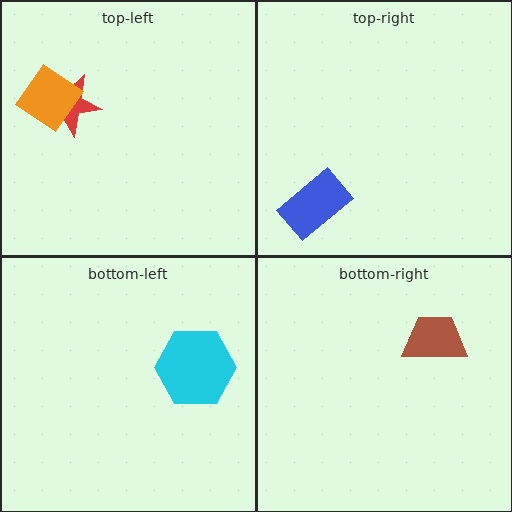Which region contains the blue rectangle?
The top-right region.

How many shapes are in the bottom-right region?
1.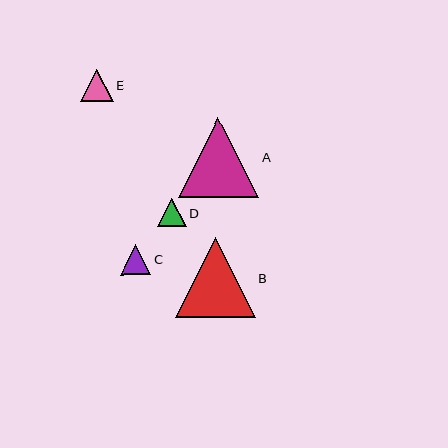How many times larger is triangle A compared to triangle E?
Triangle A is approximately 2.5 times the size of triangle E.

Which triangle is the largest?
Triangle B is the largest with a size of approximately 80 pixels.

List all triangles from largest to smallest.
From largest to smallest: B, A, E, C, D.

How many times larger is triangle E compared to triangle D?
Triangle E is approximately 1.1 times the size of triangle D.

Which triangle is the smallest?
Triangle D is the smallest with a size of approximately 28 pixels.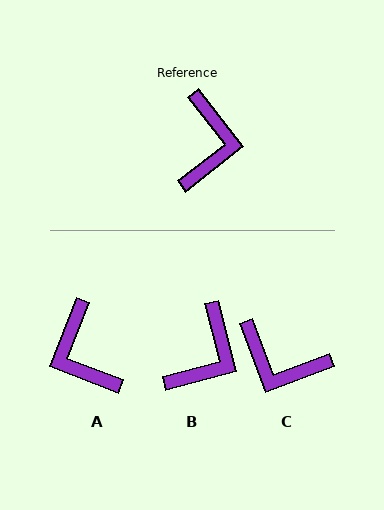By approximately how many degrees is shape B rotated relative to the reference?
Approximately 24 degrees clockwise.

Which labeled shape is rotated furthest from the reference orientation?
A, about 150 degrees away.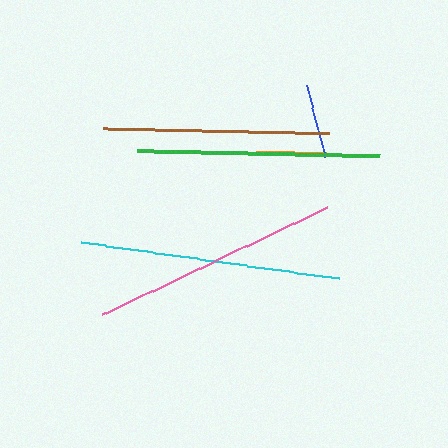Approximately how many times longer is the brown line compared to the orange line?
The brown line is approximately 3.2 times the length of the orange line.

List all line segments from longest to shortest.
From longest to shortest: cyan, pink, green, brown, blue, orange.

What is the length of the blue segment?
The blue segment is approximately 75 pixels long.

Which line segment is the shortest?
The orange line is the shortest at approximately 70 pixels.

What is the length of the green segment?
The green segment is approximately 243 pixels long.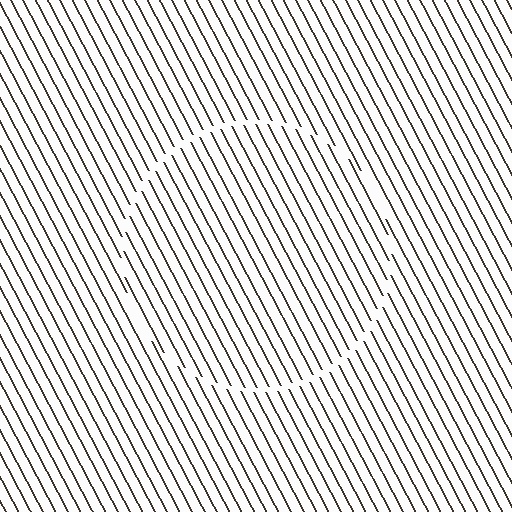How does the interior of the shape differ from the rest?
The interior of the shape contains the same grating, shifted by half a period — the contour is defined by the phase discontinuity where line-ends from the inner and outer gratings abut.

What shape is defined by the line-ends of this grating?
An illusory circle. The interior of the shape contains the same grating, shifted by half a period — the contour is defined by the phase discontinuity where line-ends from the inner and outer gratings abut.